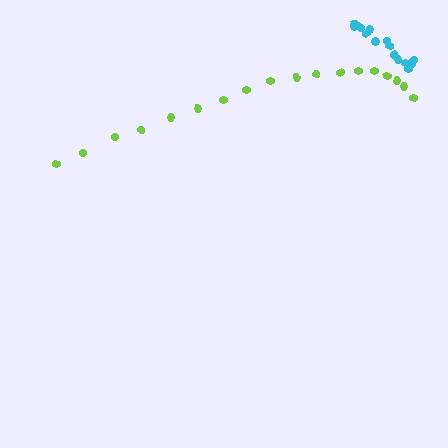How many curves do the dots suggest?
There are 2 distinct paths.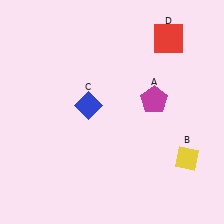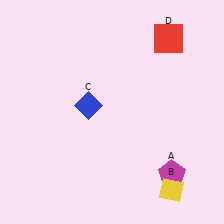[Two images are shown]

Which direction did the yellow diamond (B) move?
The yellow diamond (B) moved down.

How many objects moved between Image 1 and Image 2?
2 objects moved between the two images.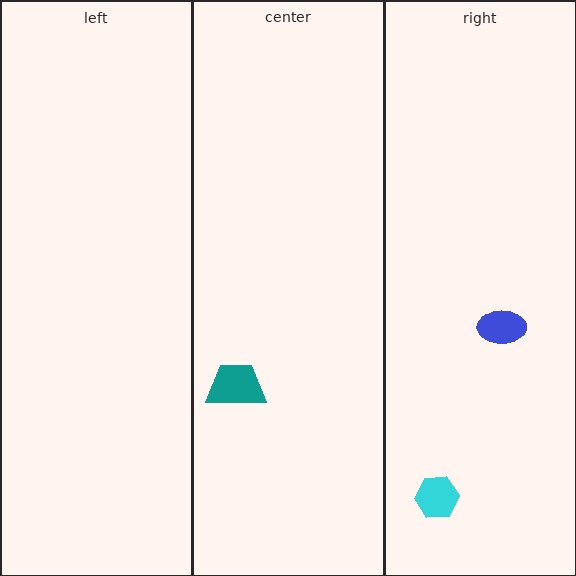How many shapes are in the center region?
1.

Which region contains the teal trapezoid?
The center region.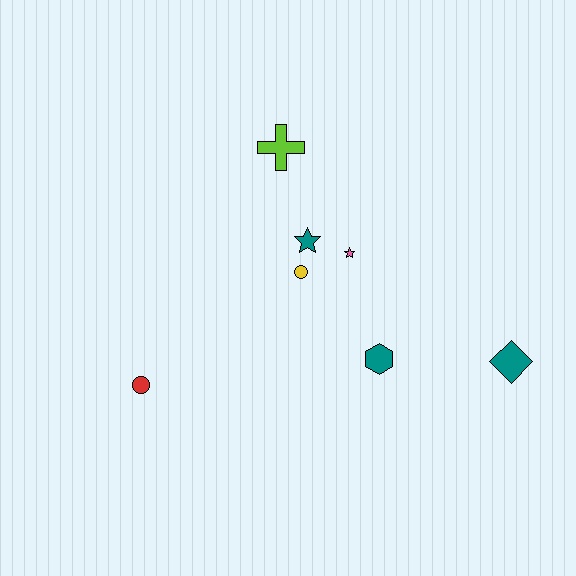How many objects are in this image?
There are 7 objects.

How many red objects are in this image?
There is 1 red object.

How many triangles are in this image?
There are no triangles.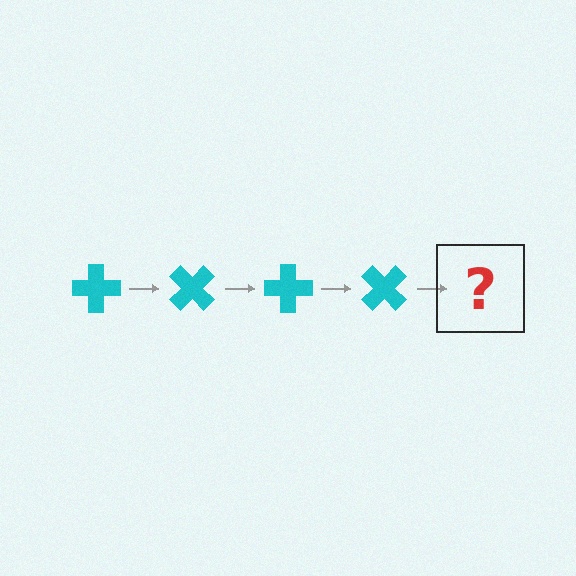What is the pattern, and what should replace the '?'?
The pattern is that the cross rotates 45 degrees each step. The '?' should be a cyan cross rotated 180 degrees.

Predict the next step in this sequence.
The next step is a cyan cross rotated 180 degrees.